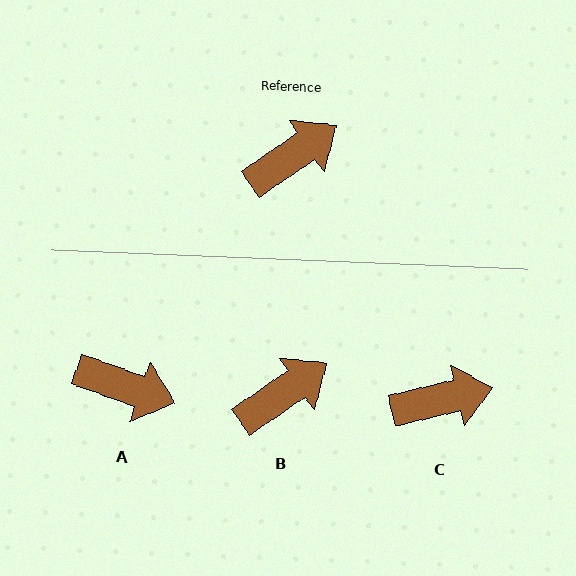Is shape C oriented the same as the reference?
No, it is off by about 21 degrees.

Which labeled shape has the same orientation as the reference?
B.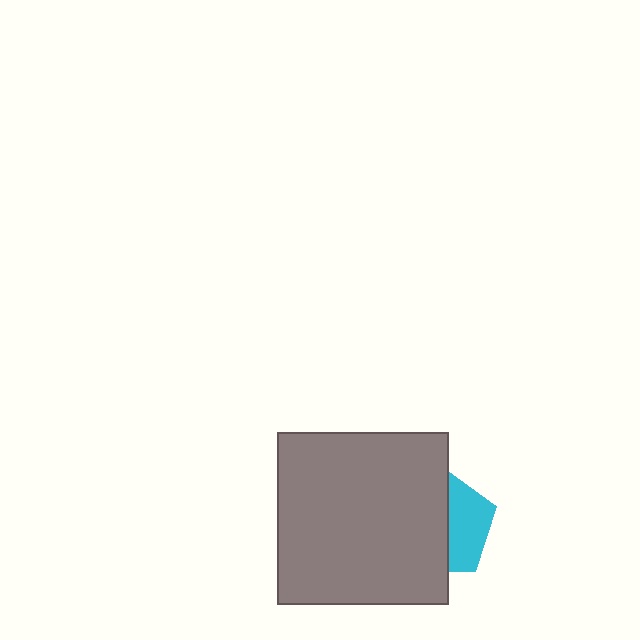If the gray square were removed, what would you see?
You would see the complete cyan pentagon.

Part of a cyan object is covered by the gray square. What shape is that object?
It is a pentagon.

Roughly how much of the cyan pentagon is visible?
A small part of it is visible (roughly 40%).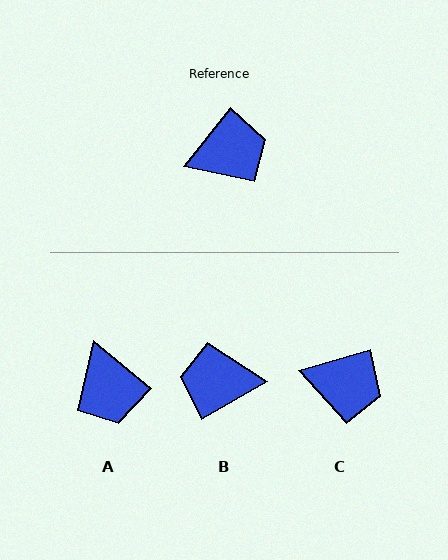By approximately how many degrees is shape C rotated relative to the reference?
Approximately 36 degrees clockwise.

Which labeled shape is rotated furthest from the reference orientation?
B, about 158 degrees away.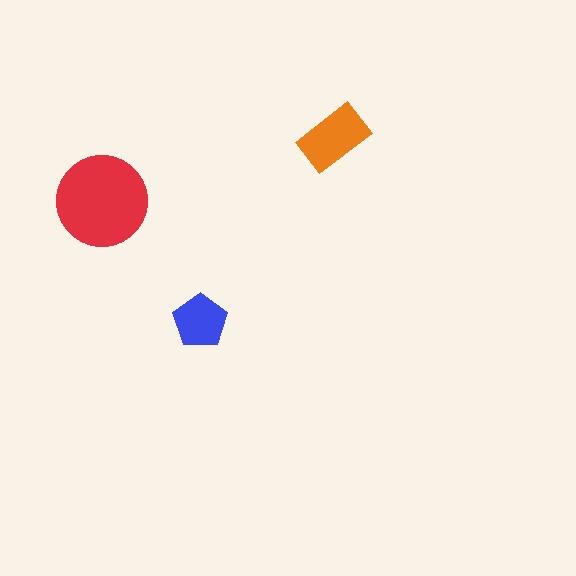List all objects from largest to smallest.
The red circle, the orange rectangle, the blue pentagon.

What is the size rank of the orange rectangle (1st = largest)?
2nd.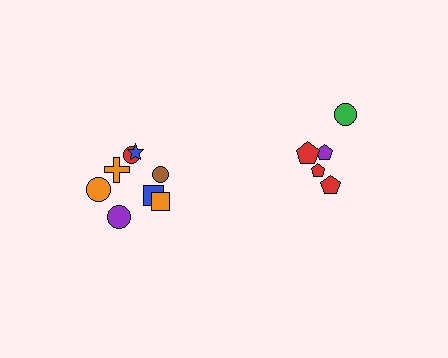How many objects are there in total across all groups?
There are 13 objects.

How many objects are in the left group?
There are 8 objects.